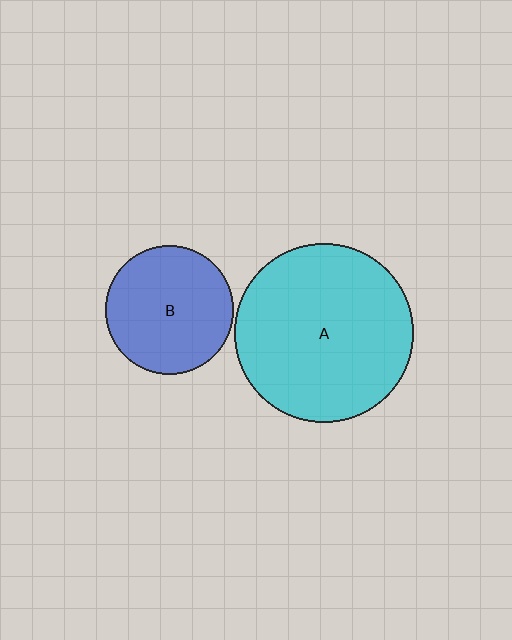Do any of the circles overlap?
No, none of the circles overlap.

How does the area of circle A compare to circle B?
Approximately 1.9 times.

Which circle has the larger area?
Circle A (cyan).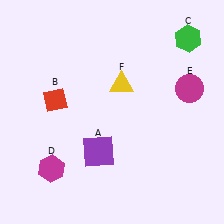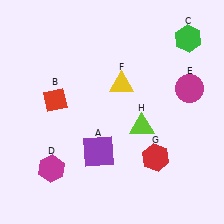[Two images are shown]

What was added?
A red hexagon (G), a lime triangle (H) were added in Image 2.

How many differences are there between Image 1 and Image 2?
There are 2 differences between the two images.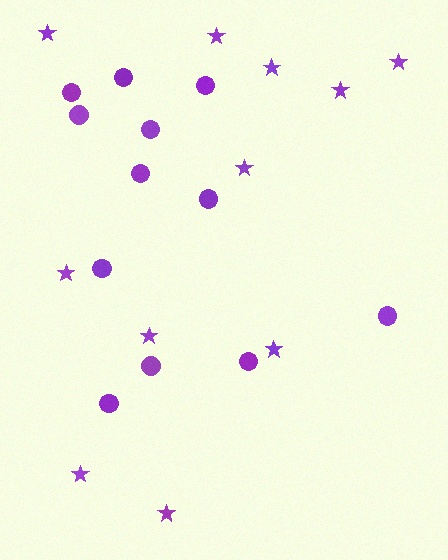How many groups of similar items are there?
There are 2 groups: one group of stars (11) and one group of circles (12).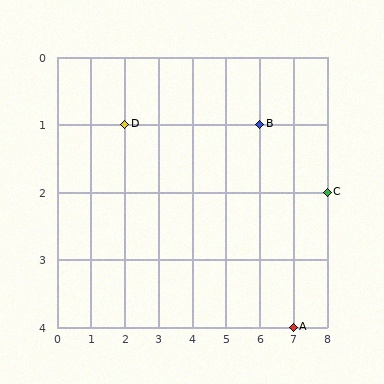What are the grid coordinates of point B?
Point B is at grid coordinates (6, 1).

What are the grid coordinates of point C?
Point C is at grid coordinates (8, 2).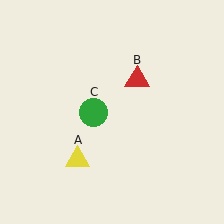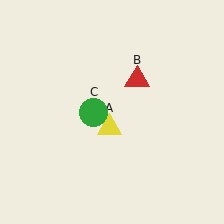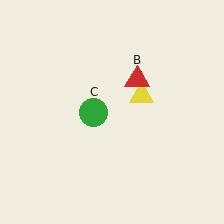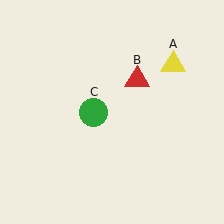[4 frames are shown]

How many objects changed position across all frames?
1 object changed position: yellow triangle (object A).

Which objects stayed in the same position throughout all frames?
Red triangle (object B) and green circle (object C) remained stationary.